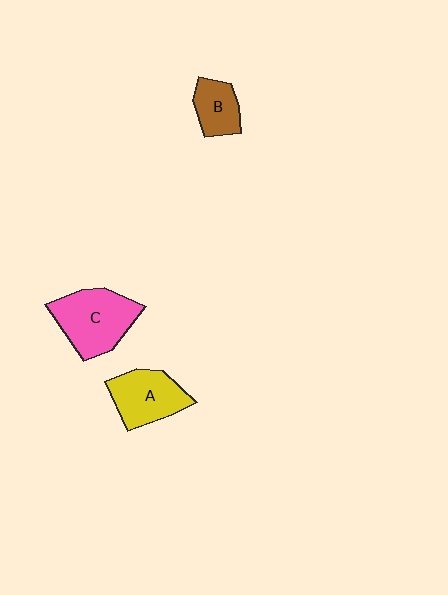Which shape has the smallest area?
Shape B (brown).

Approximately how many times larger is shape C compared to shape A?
Approximately 1.2 times.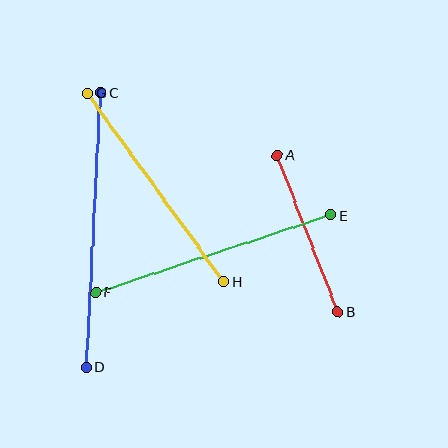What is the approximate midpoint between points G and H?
The midpoint is at approximately (156, 187) pixels.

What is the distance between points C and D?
The distance is approximately 275 pixels.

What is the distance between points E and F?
The distance is approximately 248 pixels.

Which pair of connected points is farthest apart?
Points C and D are farthest apart.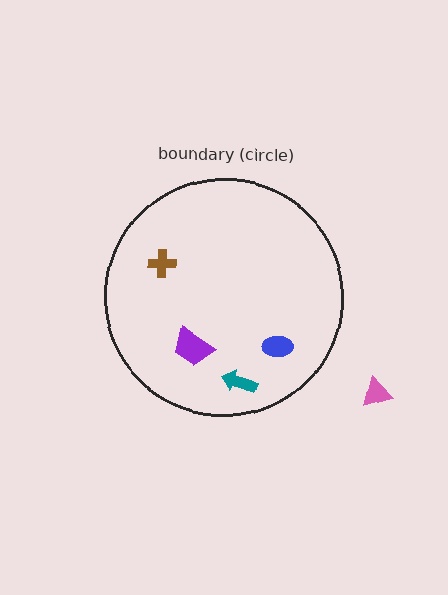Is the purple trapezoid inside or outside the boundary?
Inside.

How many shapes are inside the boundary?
4 inside, 1 outside.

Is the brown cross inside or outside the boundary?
Inside.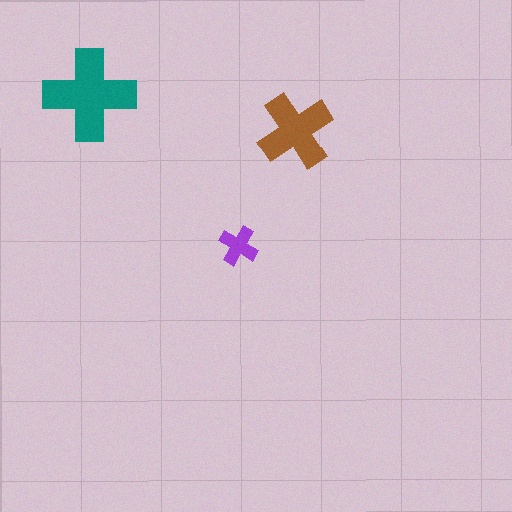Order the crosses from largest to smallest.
the teal one, the brown one, the purple one.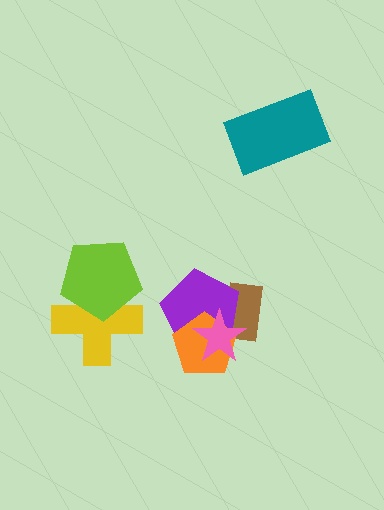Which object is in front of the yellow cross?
The lime pentagon is in front of the yellow cross.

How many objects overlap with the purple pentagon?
3 objects overlap with the purple pentagon.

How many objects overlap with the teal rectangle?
0 objects overlap with the teal rectangle.